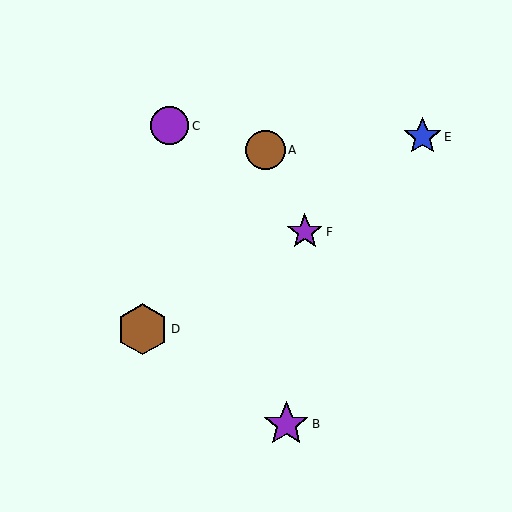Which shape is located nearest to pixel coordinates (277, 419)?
The purple star (labeled B) at (286, 424) is nearest to that location.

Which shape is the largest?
The brown hexagon (labeled D) is the largest.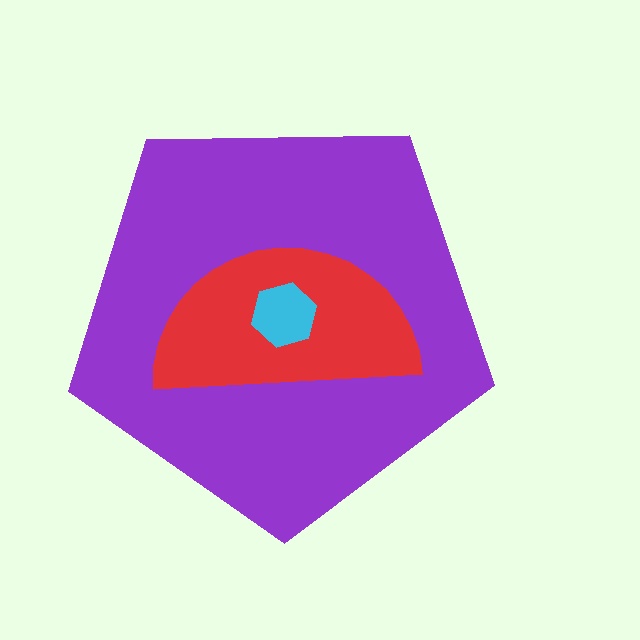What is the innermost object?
The cyan hexagon.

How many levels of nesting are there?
3.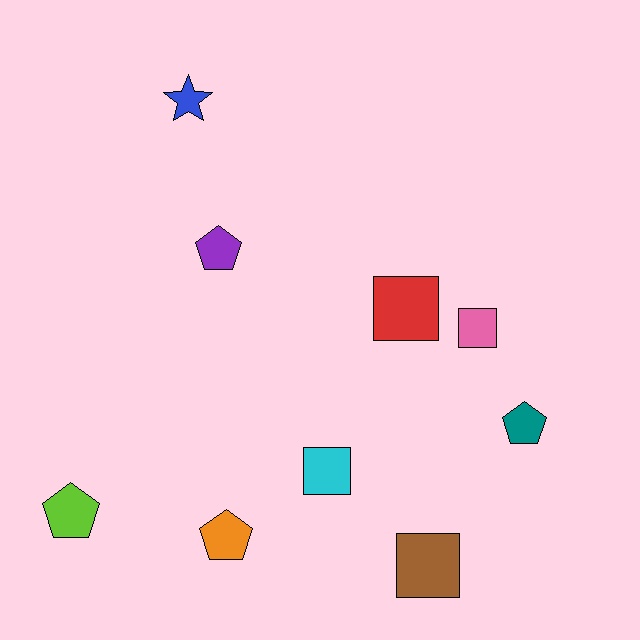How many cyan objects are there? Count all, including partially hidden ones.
There is 1 cyan object.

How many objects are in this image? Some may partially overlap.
There are 9 objects.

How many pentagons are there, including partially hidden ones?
There are 4 pentagons.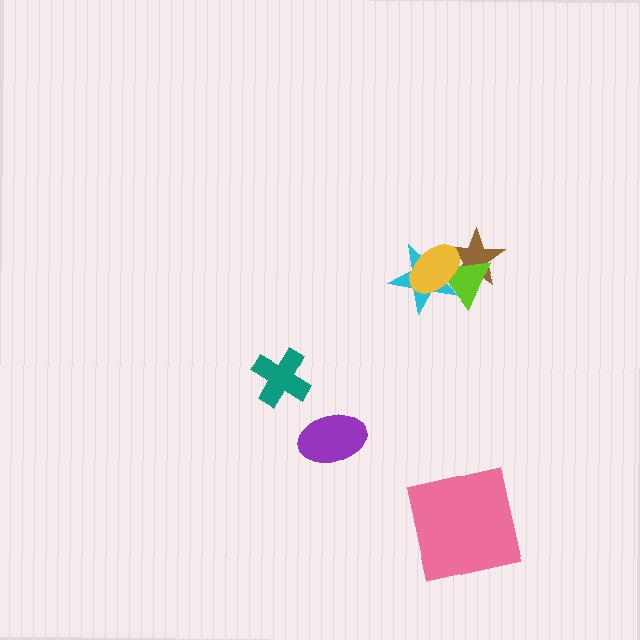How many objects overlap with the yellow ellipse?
3 objects overlap with the yellow ellipse.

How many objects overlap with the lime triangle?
3 objects overlap with the lime triangle.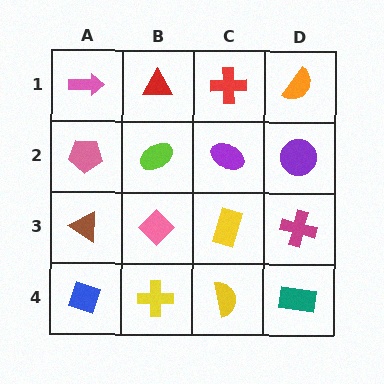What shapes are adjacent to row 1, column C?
A purple ellipse (row 2, column C), a red triangle (row 1, column B), an orange semicircle (row 1, column D).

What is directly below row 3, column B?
A yellow cross.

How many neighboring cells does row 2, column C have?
4.